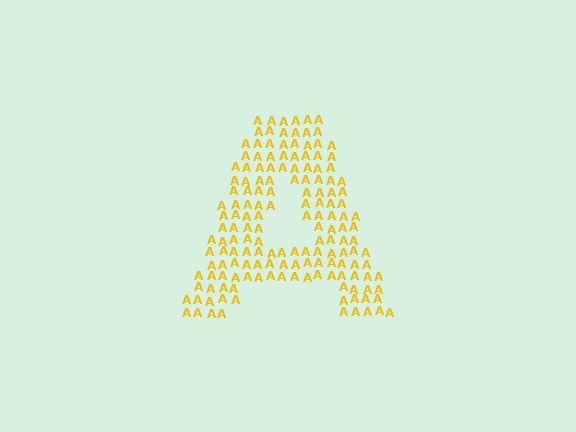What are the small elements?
The small elements are letter A's.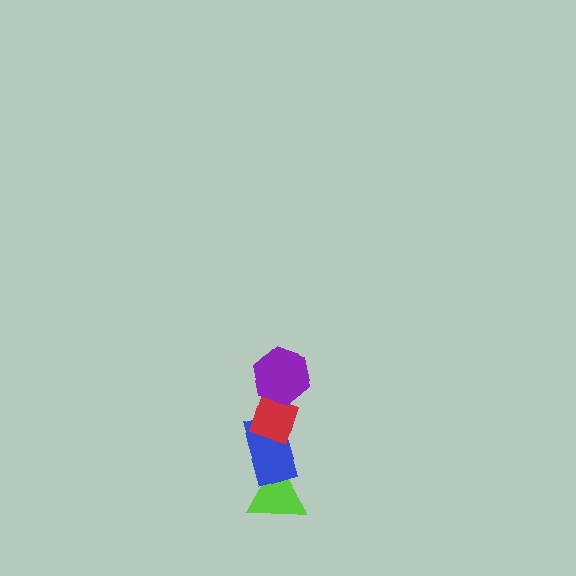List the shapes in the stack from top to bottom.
From top to bottom: the purple hexagon, the red diamond, the blue rectangle, the lime triangle.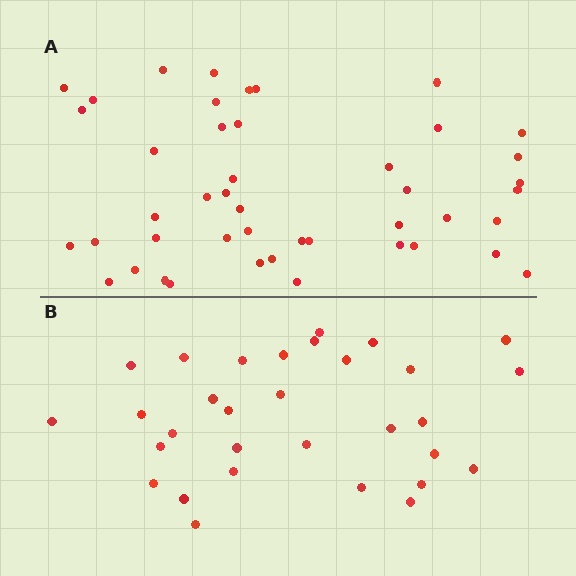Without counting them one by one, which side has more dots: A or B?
Region A (the top region) has more dots.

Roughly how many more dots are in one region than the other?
Region A has approximately 15 more dots than region B.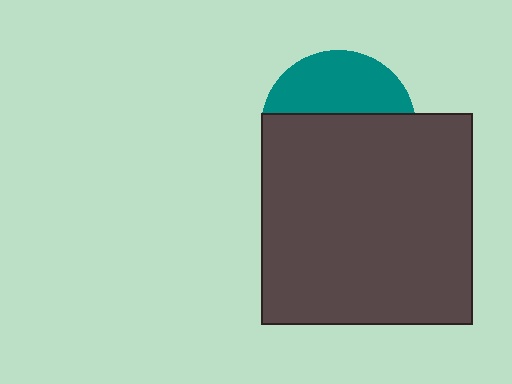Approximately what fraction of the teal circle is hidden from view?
Roughly 61% of the teal circle is hidden behind the dark gray square.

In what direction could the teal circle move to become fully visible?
The teal circle could move up. That would shift it out from behind the dark gray square entirely.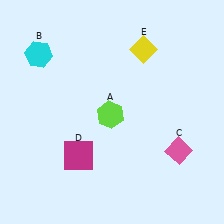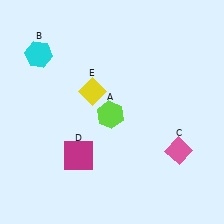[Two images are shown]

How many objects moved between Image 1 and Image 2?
1 object moved between the two images.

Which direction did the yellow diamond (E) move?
The yellow diamond (E) moved left.